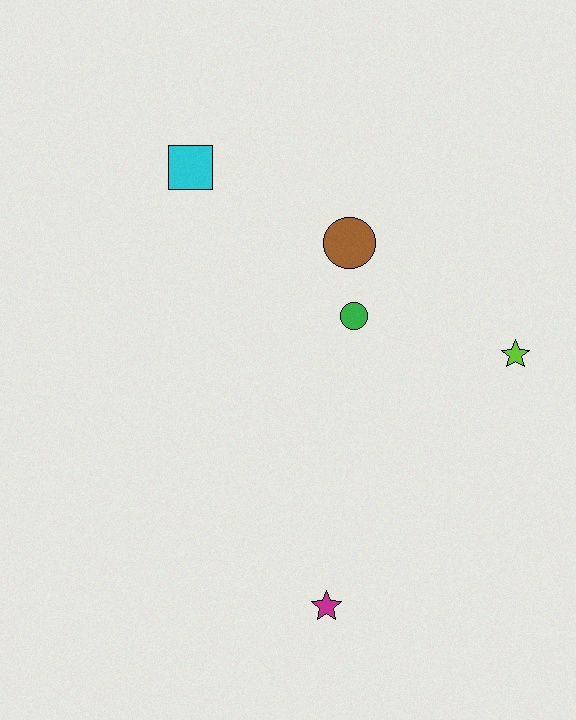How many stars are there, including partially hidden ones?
There are 2 stars.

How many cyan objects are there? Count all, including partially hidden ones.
There is 1 cyan object.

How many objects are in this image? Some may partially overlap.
There are 5 objects.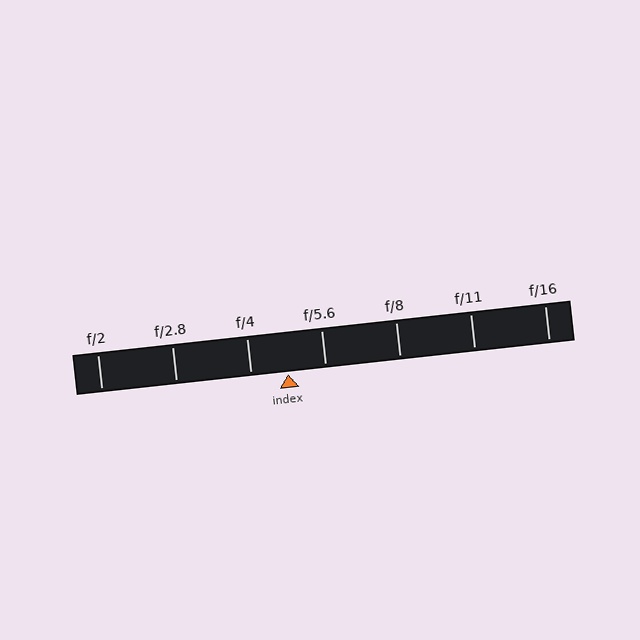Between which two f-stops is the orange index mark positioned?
The index mark is between f/4 and f/5.6.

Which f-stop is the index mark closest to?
The index mark is closest to f/4.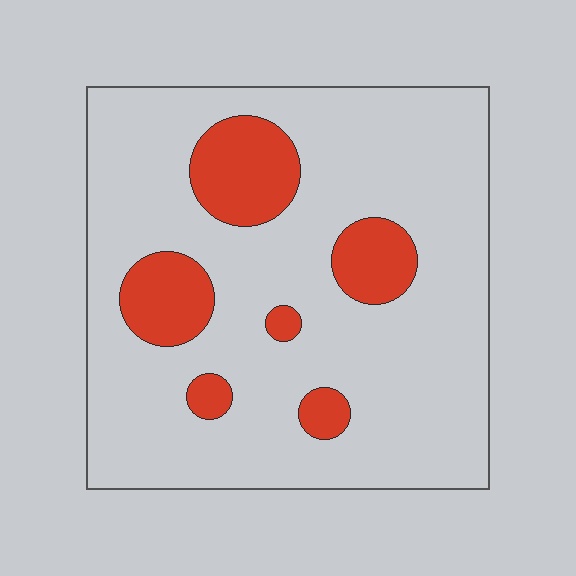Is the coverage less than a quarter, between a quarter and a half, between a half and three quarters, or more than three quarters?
Less than a quarter.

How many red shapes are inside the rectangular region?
6.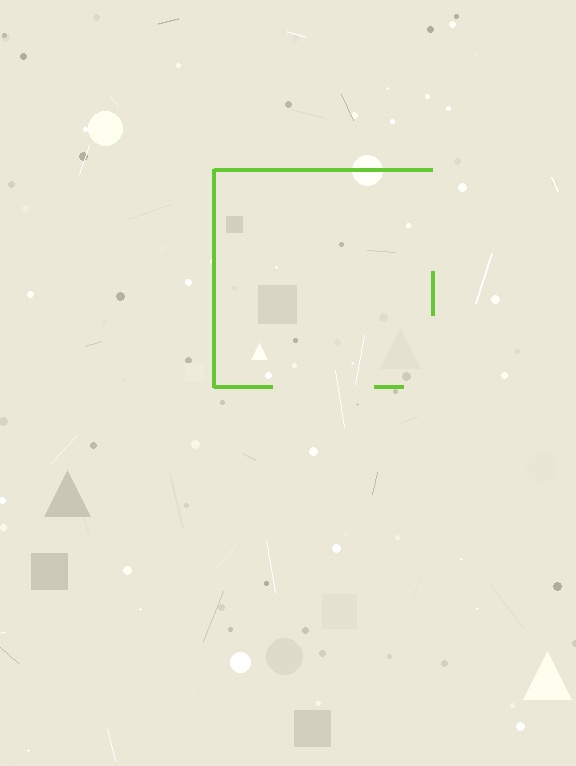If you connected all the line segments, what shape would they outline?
They would outline a square.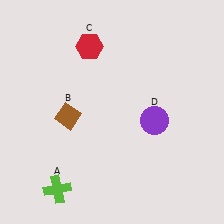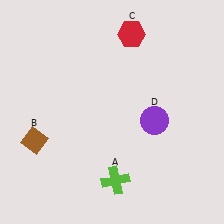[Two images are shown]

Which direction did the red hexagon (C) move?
The red hexagon (C) moved right.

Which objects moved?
The objects that moved are: the lime cross (A), the brown diamond (B), the red hexagon (C).